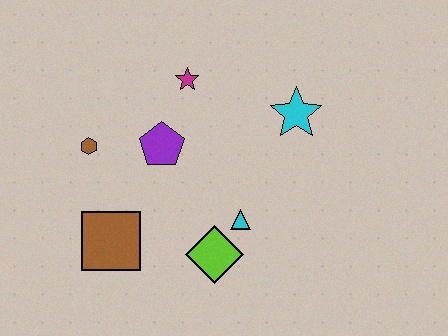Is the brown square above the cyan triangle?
No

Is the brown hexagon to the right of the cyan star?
No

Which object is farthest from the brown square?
The cyan star is farthest from the brown square.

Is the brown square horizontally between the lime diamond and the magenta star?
No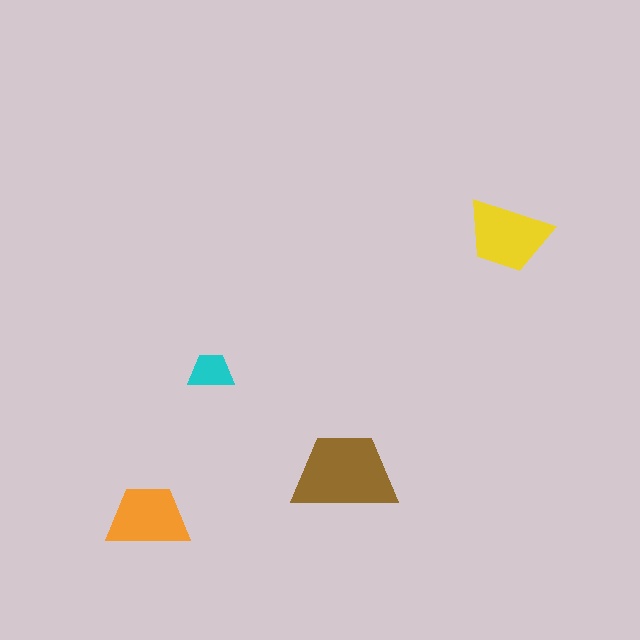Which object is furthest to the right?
The yellow trapezoid is rightmost.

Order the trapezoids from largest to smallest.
the brown one, the yellow one, the orange one, the cyan one.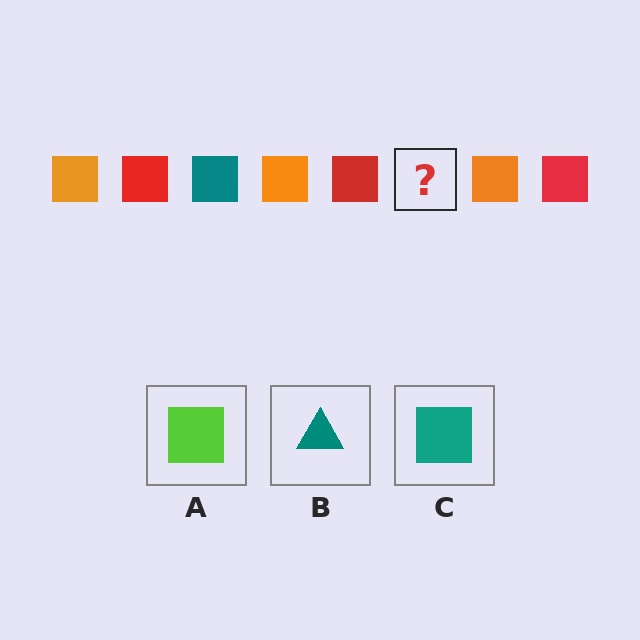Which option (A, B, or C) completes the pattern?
C.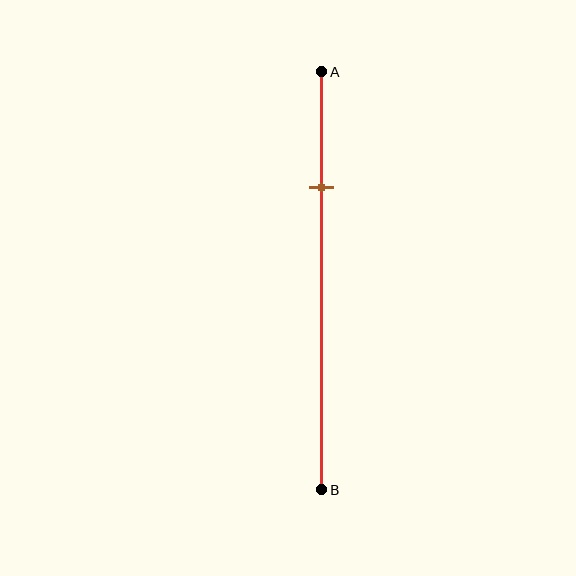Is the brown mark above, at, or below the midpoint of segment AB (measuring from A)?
The brown mark is above the midpoint of segment AB.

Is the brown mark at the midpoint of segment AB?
No, the mark is at about 30% from A, not at the 50% midpoint.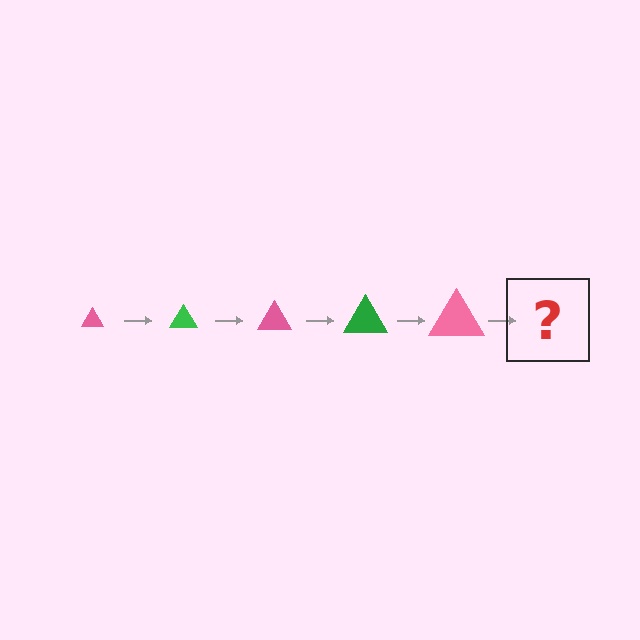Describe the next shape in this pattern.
It should be a green triangle, larger than the previous one.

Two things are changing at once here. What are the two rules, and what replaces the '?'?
The two rules are that the triangle grows larger each step and the color cycles through pink and green. The '?' should be a green triangle, larger than the previous one.